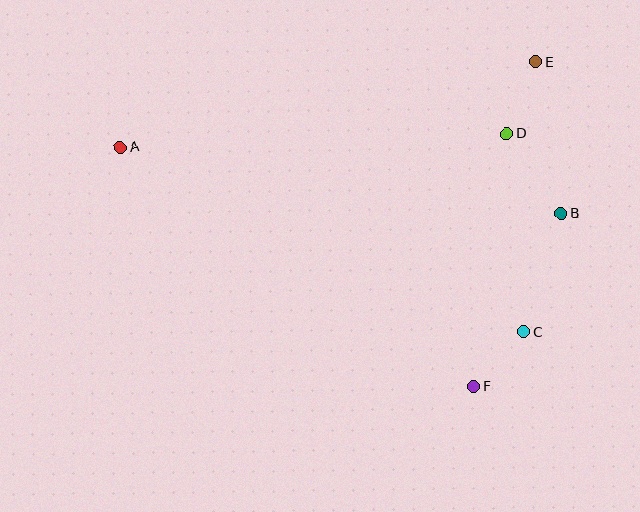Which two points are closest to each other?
Points C and F are closest to each other.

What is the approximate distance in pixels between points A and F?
The distance between A and F is approximately 427 pixels.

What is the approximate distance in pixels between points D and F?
The distance between D and F is approximately 254 pixels.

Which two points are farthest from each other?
Points A and B are farthest from each other.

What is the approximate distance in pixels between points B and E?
The distance between B and E is approximately 153 pixels.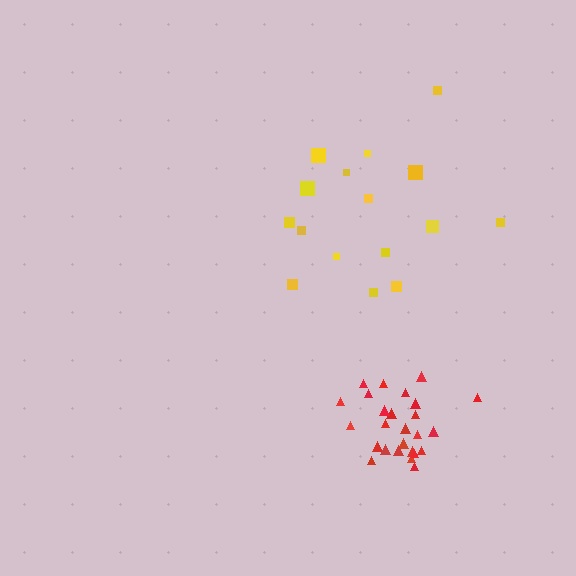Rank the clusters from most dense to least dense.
red, yellow.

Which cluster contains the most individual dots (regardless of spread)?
Red (26).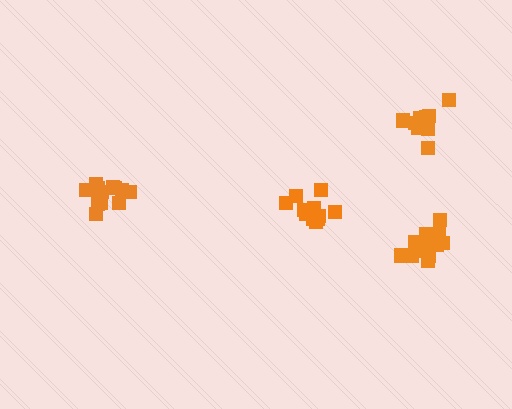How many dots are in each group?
Group 1: 11 dots, Group 2: 11 dots, Group 3: 13 dots, Group 4: 15 dots (50 total).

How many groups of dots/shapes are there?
There are 4 groups.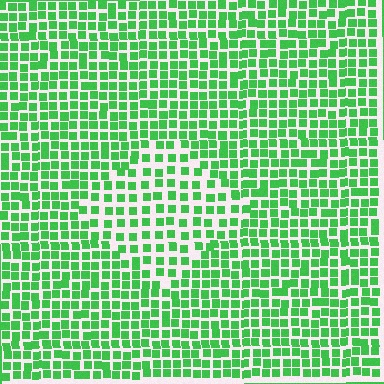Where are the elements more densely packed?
The elements are more densely packed outside the diamond boundary.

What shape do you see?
I see a diamond.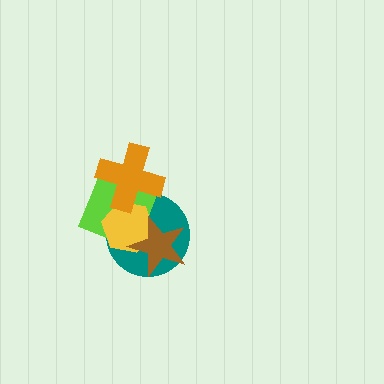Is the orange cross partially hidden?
No, no other shape covers it.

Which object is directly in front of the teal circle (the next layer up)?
The lime diamond is directly in front of the teal circle.